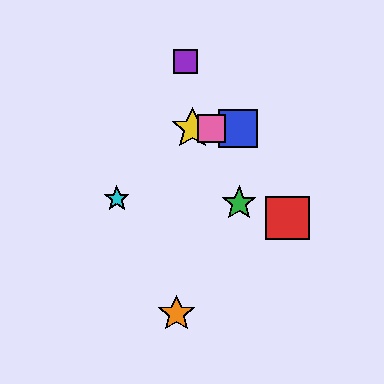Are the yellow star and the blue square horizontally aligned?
Yes, both are at y≈129.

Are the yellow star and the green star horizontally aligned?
No, the yellow star is at y≈129 and the green star is at y≈203.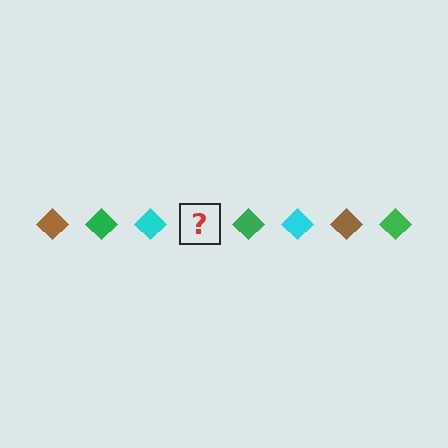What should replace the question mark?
The question mark should be replaced with a brown diamond.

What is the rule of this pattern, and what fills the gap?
The rule is that the pattern cycles through brown, green, cyan diamonds. The gap should be filled with a brown diamond.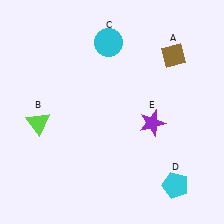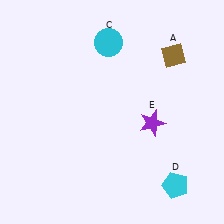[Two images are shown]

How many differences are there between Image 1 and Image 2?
There is 1 difference between the two images.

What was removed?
The lime triangle (B) was removed in Image 2.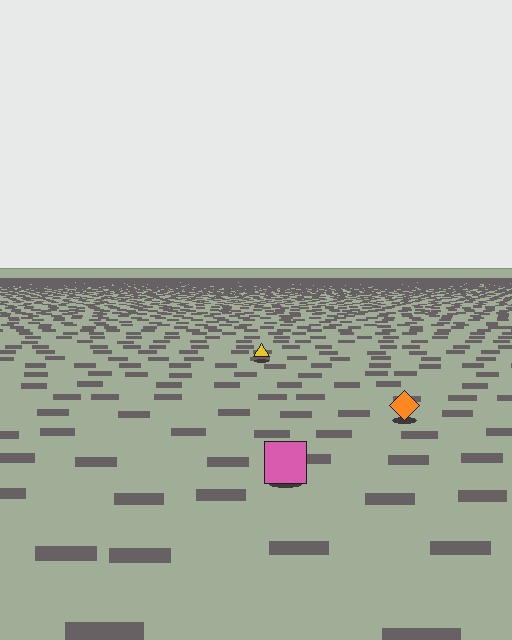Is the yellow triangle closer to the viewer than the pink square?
No. The pink square is closer — you can tell from the texture gradient: the ground texture is coarser near it.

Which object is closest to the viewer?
The pink square is closest. The texture marks near it are larger and more spread out.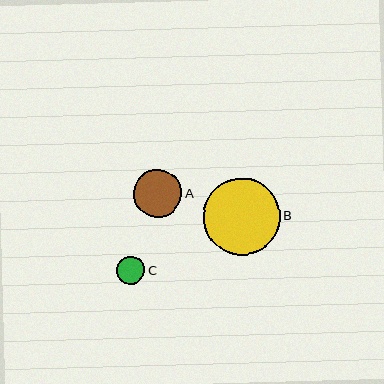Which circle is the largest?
Circle B is the largest with a size of approximately 77 pixels.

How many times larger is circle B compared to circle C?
Circle B is approximately 2.7 times the size of circle C.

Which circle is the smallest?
Circle C is the smallest with a size of approximately 28 pixels.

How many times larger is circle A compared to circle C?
Circle A is approximately 1.7 times the size of circle C.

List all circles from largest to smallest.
From largest to smallest: B, A, C.